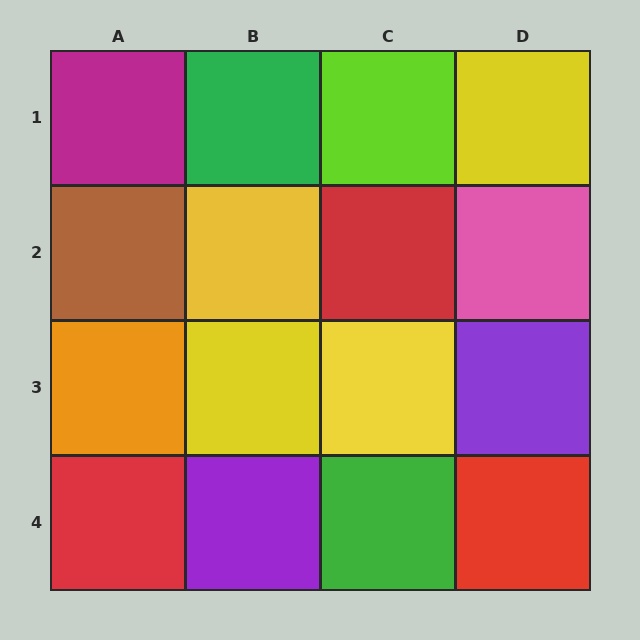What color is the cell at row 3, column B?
Yellow.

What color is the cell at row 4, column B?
Purple.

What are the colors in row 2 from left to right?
Brown, yellow, red, pink.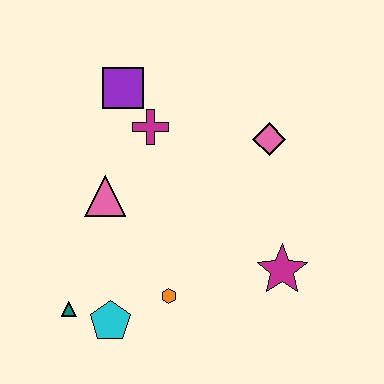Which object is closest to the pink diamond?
The magenta cross is closest to the pink diamond.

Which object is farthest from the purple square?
The magenta star is farthest from the purple square.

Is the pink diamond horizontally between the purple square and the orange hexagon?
No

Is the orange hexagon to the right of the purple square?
Yes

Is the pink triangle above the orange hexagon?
Yes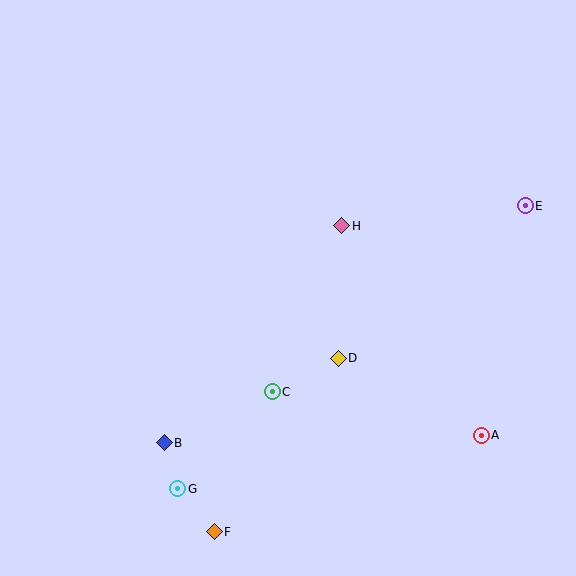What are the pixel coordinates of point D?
Point D is at (338, 358).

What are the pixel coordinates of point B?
Point B is at (164, 443).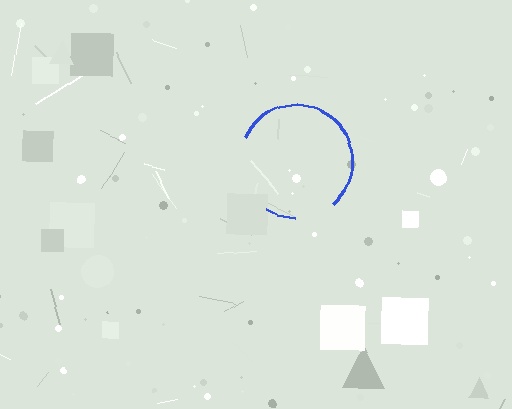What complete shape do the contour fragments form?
The contour fragments form a circle.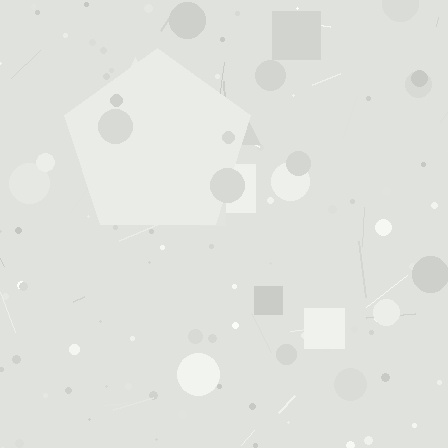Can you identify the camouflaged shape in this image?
The camouflaged shape is a pentagon.